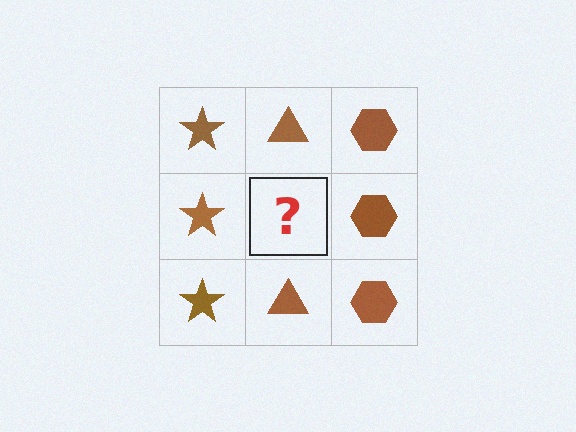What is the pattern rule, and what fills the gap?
The rule is that each column has a consistent shape. The gap should be filled with a brown triangle.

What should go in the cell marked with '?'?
The missing cell should contain a brown triangle.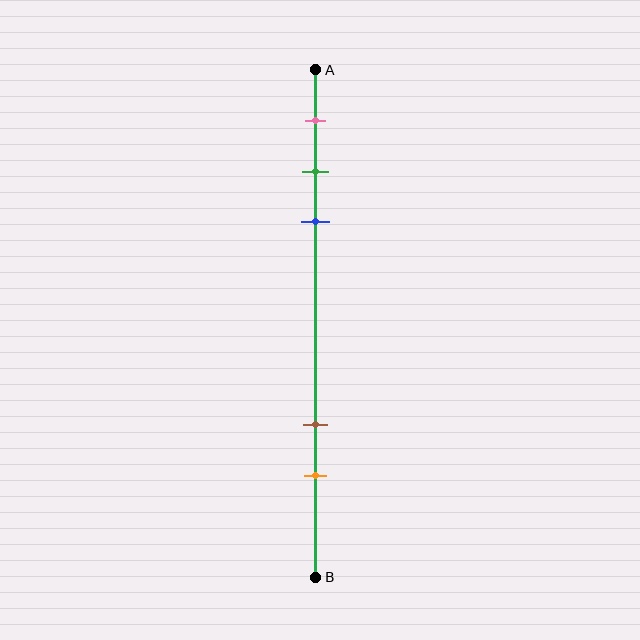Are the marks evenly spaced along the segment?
No, the marks are not evenly spaced.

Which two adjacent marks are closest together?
The green and blue marks are the closest adjacent pair.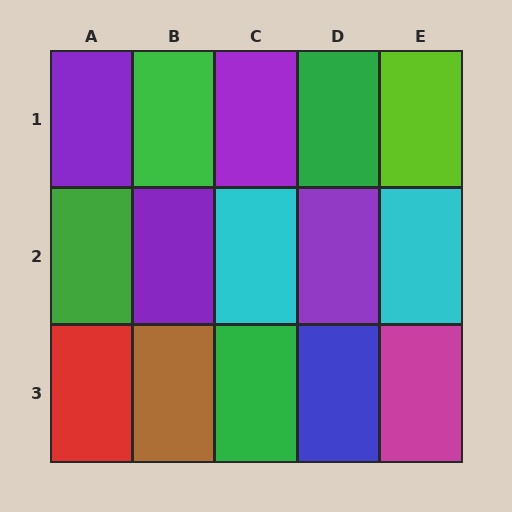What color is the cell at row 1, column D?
Green.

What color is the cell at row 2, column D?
Purple.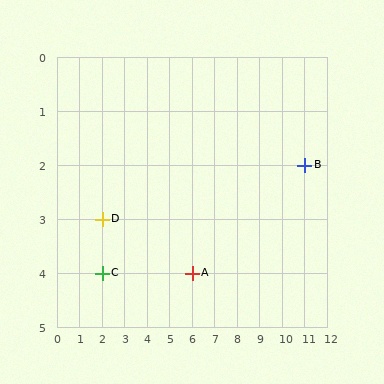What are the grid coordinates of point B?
Point B is at grid coordinates (11, 2).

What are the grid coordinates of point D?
Point D is at grid coordinates (2, 3).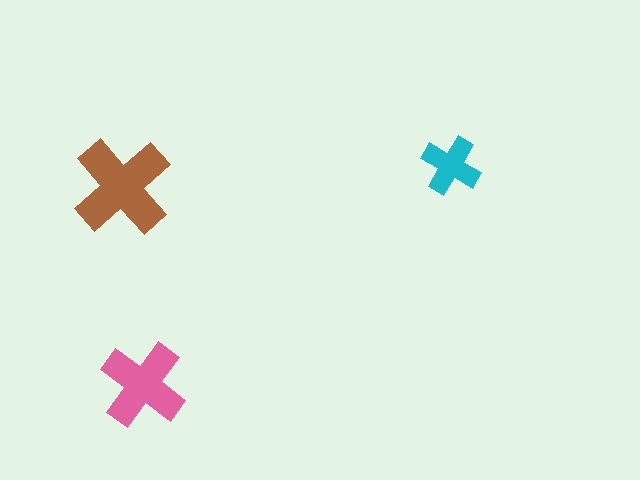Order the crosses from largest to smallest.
the brown one, the pink one, the cyan one.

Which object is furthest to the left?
The brown cross is leftmost.